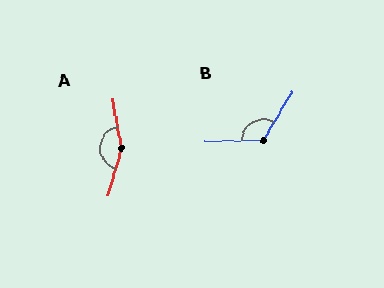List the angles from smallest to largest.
B (123°), A (154°).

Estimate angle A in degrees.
Approximately 154 degrees.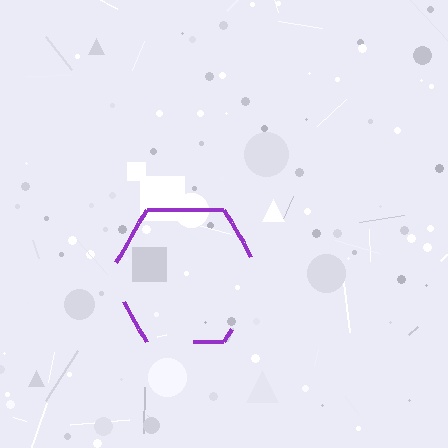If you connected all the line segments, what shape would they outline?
They would outline a hexagon.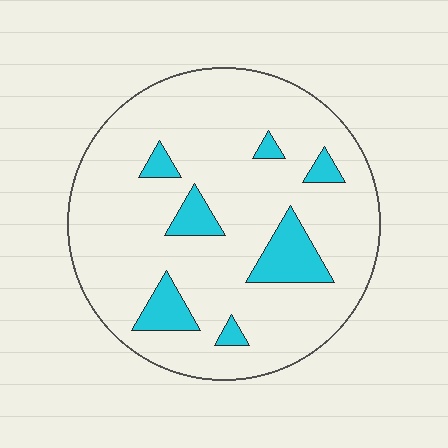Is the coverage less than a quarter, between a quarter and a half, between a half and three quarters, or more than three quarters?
Less than a quarter.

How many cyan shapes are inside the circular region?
7.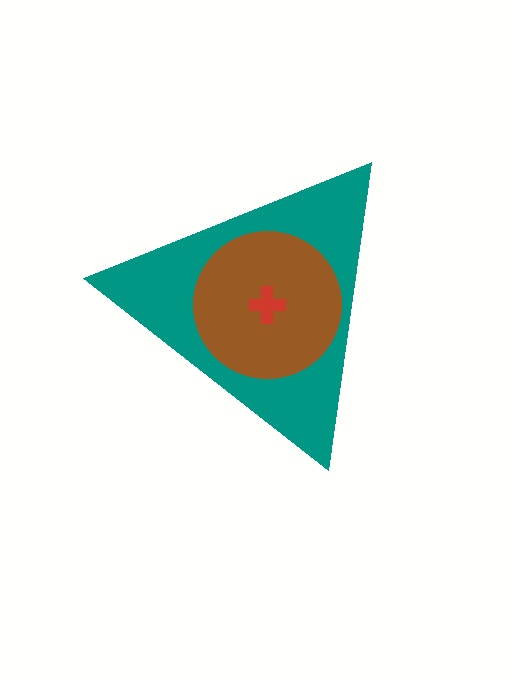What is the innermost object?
The red cross.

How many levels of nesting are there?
3.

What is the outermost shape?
The teal triangle.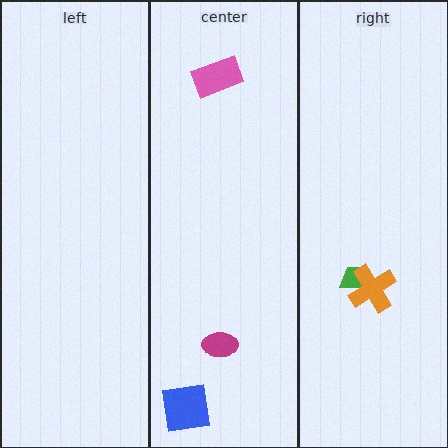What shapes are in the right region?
The green trapezoid, the orange cross.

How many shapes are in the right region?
2.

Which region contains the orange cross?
The right region.